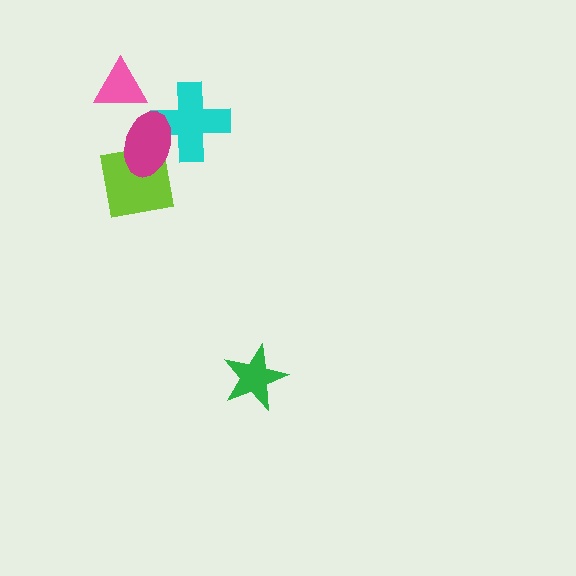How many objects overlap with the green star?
0 objects overlap with the green star.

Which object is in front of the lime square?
The magenta ellipse is in front of the lime square.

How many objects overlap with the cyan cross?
1 object overlaps with the cyan cross.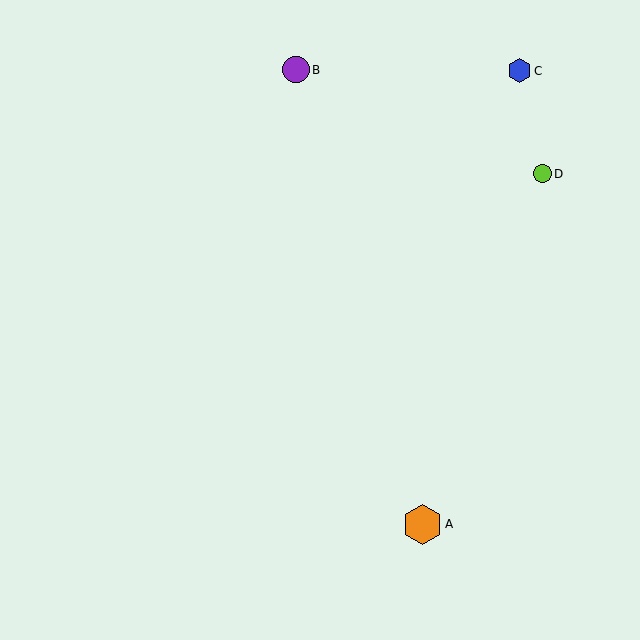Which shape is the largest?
The orange hexagon (labeled A) is the largest.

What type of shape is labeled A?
Shape A is an orange hexagon.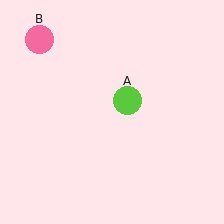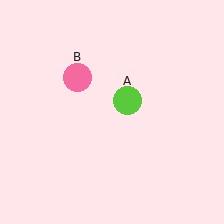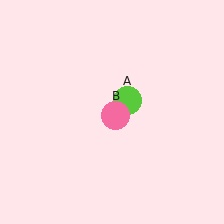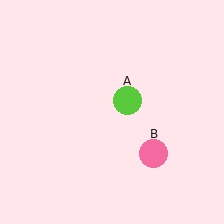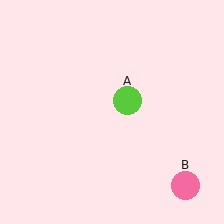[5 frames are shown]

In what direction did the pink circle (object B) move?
The pink circle (object B) moved down and to the right.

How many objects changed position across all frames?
1 object changed position: pink circle (object B).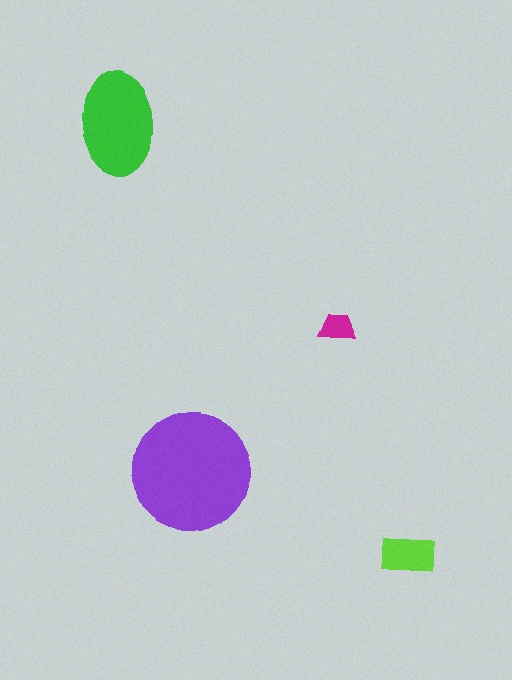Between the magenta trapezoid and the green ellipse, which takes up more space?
The green ellipse.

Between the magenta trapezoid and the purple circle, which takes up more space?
The purple circle.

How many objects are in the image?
There are 4 objects in the image.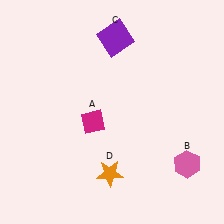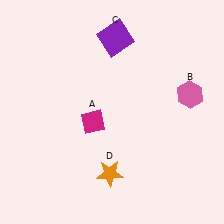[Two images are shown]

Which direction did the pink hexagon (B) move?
The pink hexagon (B) moved up.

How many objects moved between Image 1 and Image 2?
1 object moved between the two images.